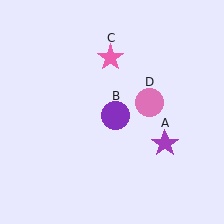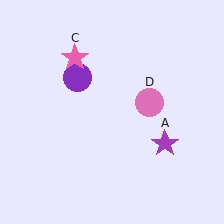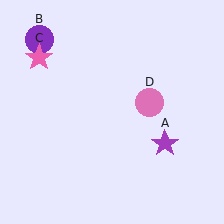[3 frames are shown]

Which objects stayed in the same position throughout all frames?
Purple star (object A) and pink circle (object D) remained stationary.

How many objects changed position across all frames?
2 objects changed position: purple circle (object B), pink star (object C).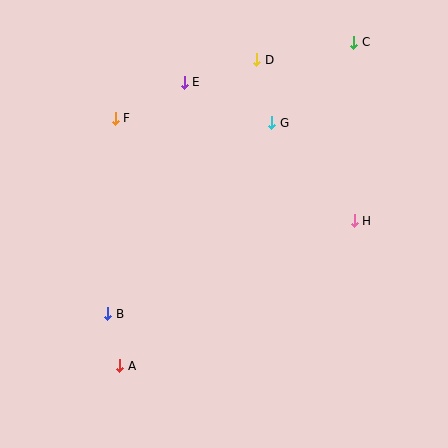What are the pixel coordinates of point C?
Point C is at (354, 42).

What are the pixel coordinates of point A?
Point A is at (120, 366).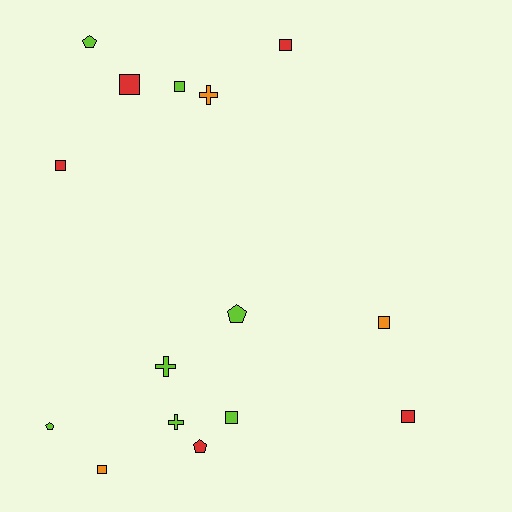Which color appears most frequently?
Lime, with 7 objects.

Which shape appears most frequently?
Square, with 8 objects.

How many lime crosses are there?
There are 2 lime crosses.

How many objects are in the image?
There are 15 objects.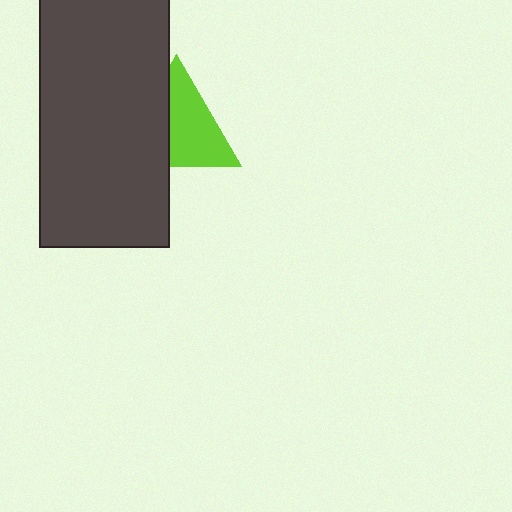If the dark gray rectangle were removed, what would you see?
You would see the complete lime triangle.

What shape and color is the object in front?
The object in front is a dark gray rectangle.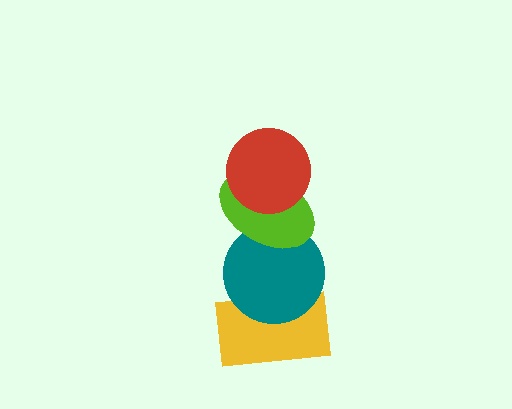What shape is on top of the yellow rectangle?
The teal circle is on top of the yellow rectangle.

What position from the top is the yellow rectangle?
The yellow rectangle is 4th from the top.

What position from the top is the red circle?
The red circle is 1st from the top.